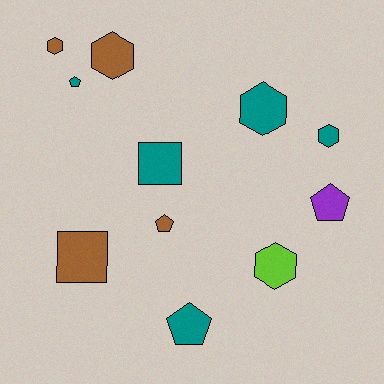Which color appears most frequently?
Teal, with 5 objects.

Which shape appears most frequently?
Hexagon, with 5 objects.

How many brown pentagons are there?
There is 1 brown pentagon.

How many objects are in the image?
There are 11 objects.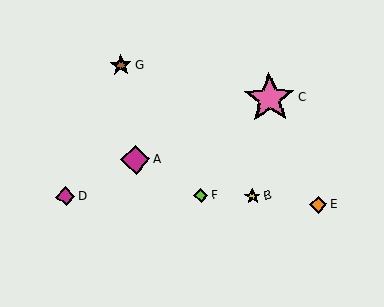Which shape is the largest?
The pink star (labeled C) is the largest.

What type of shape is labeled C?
Shape C is a pink star.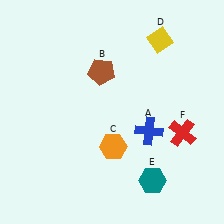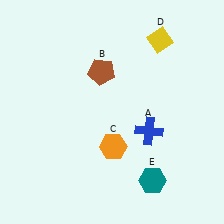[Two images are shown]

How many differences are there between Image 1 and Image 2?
There is 1 difference between the two images.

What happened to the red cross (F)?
The red cross (F) was removed in Image 2. It was in the bottom-right area of Image 1.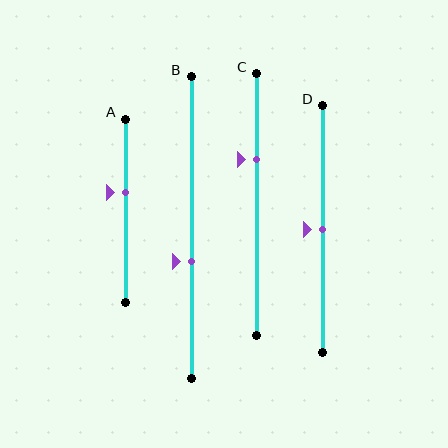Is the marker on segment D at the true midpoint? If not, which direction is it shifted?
Yes, the marker on segment D is at the true midpoint.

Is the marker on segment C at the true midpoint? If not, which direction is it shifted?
No, the marker on segment C is shifted upward by about 17% of the segment length.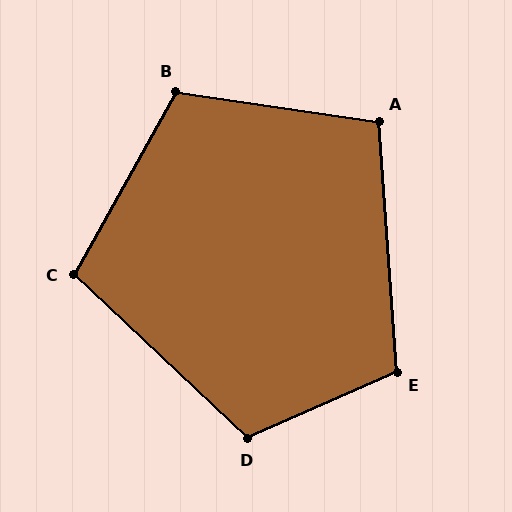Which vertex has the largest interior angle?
D, at approximately 113 degrees.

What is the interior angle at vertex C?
Approximately 104 degrees (obtuse).